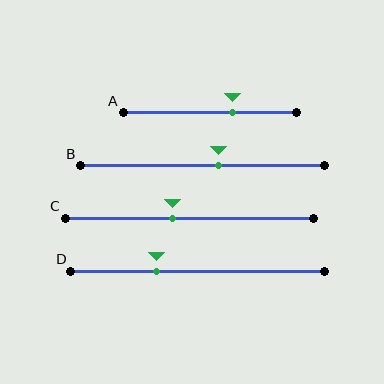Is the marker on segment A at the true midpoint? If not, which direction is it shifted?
No, the marker on segment A is shifted to the right by about 13% of the segment length.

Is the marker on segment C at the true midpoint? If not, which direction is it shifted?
No, the marker on segment C is shifted to the left by about 7% of the segment length.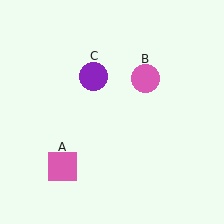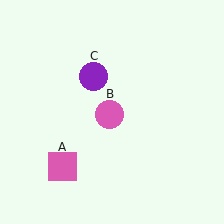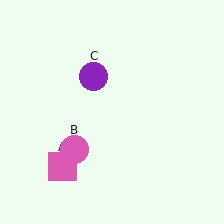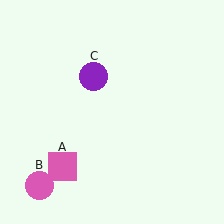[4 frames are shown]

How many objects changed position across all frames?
1 object changed position: pink circle (object B).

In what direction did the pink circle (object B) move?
The pink circle (object B) moved down and to the left.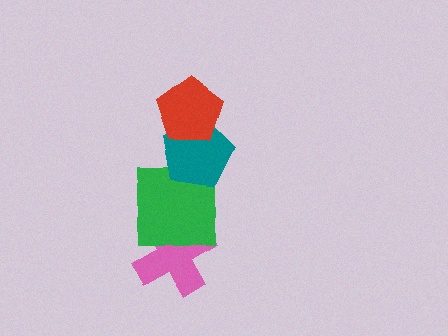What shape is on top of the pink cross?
The green square is on top of the pink cross.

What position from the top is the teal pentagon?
The teal pentagon is 2nd from the top.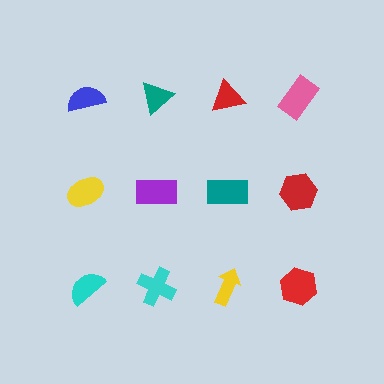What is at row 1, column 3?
A red triangle.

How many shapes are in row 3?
4 shapes.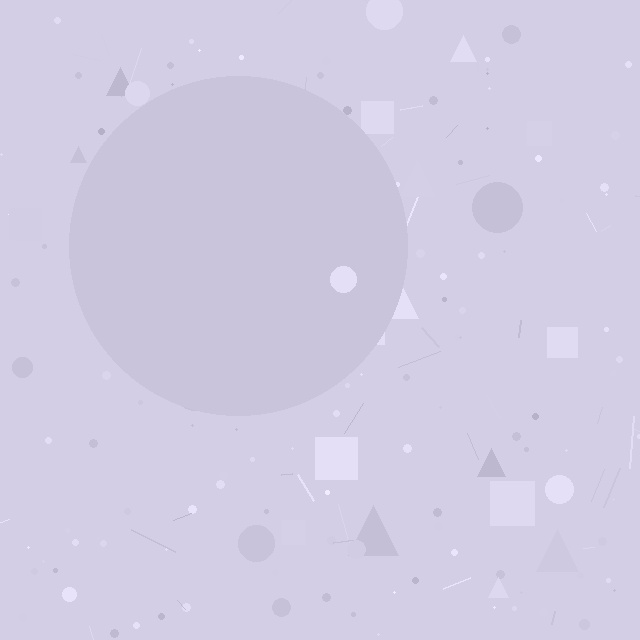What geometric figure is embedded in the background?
A circle is embedded in the background.